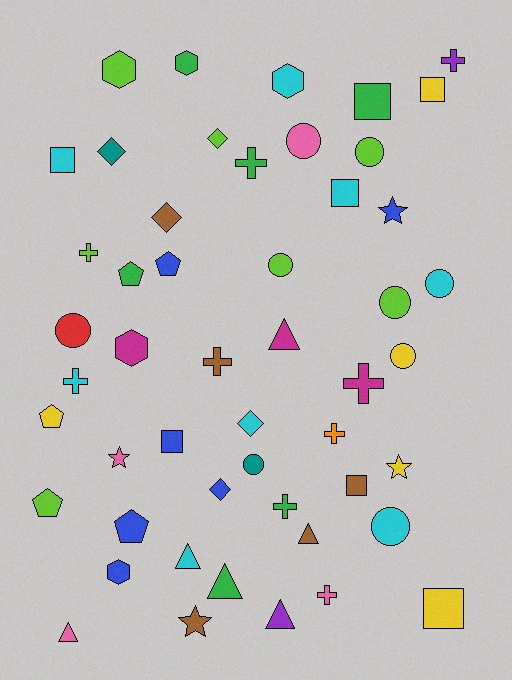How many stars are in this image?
There are 4 stars.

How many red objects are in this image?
There is 1 red object.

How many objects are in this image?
There are 50 objects.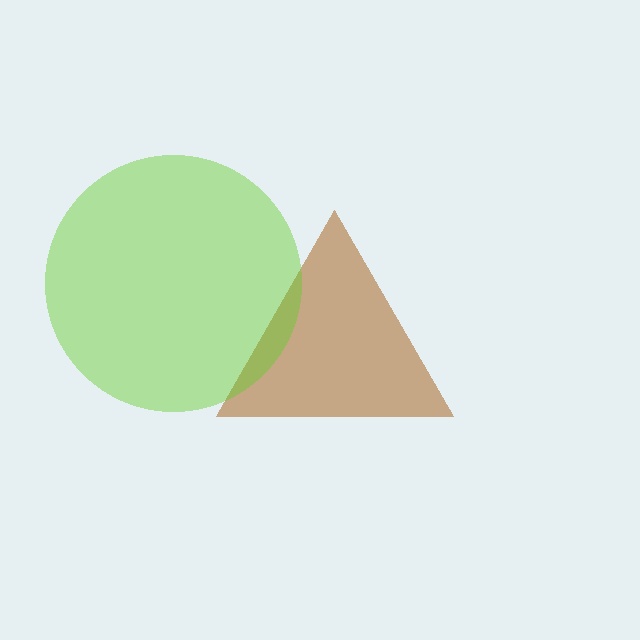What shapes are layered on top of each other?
The layered shapes are: a brown triangle, a lime circle.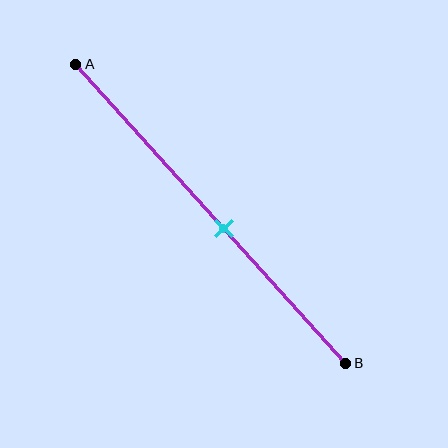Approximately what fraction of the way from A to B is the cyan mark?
The cyan mark is approximately 55% of the way from A to B.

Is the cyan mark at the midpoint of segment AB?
No, the mark is at about 55% from A, not at the 50% midpoint.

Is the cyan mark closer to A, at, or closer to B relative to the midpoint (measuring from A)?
The cyan mark is closer to point B than the midpoint of segment AB.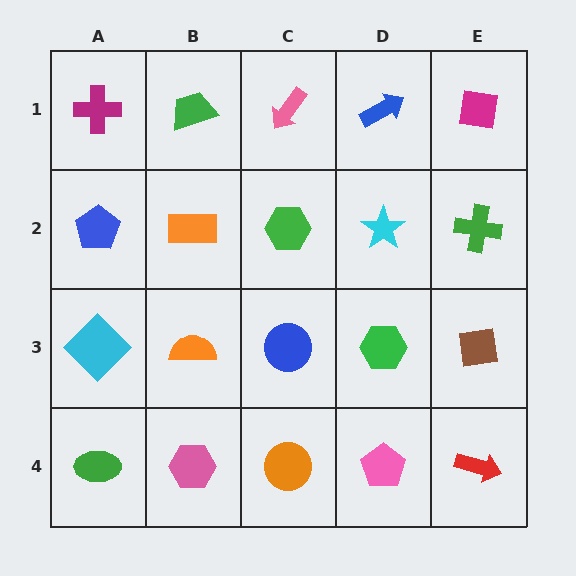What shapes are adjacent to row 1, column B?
An orange rectangle (row 2, column B), a magenta cross (row 1, column A), a pink arrow (row 1, column C).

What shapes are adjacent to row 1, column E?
A green cross (row 2, column E), a blue arrow (row 1, column D).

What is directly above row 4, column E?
A brown square.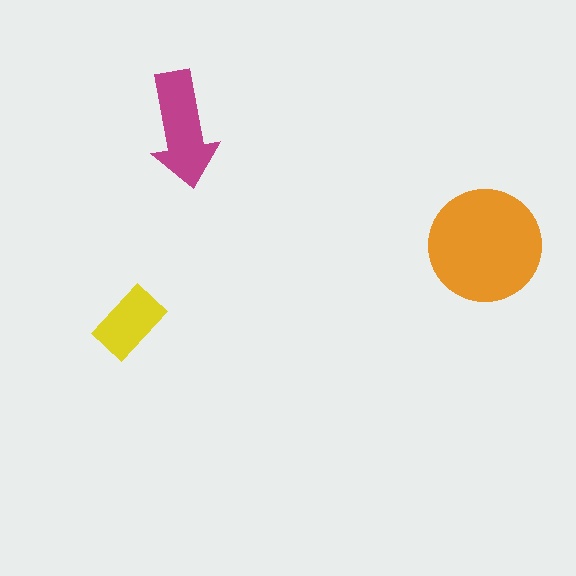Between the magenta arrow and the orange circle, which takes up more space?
The orange circle.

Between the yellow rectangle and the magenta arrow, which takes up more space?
The magenta arrow.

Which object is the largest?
The orange circle.